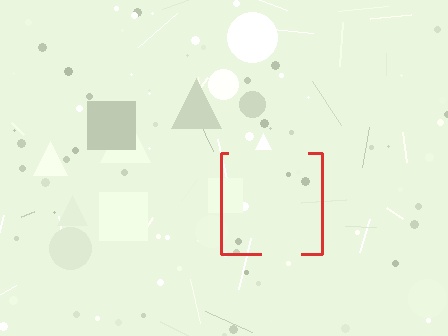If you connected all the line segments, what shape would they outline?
They would outline a square.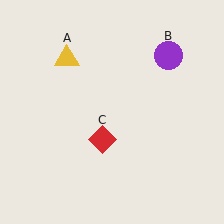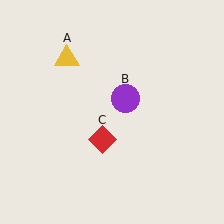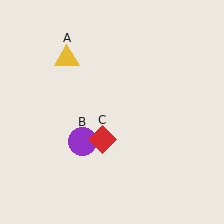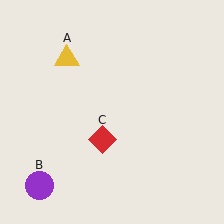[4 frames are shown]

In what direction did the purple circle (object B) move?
The purple circle (object B) moved down and to the left.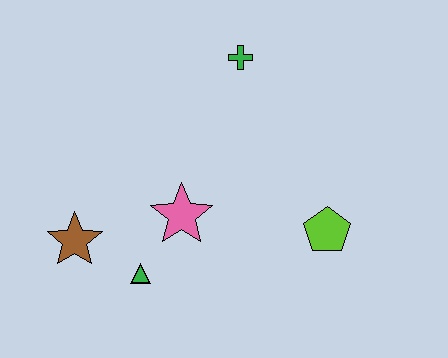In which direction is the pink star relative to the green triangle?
The pink star is above the green triangle.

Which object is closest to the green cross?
The pink star is closest to the green cross.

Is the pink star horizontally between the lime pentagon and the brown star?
Yes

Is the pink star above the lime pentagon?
Yes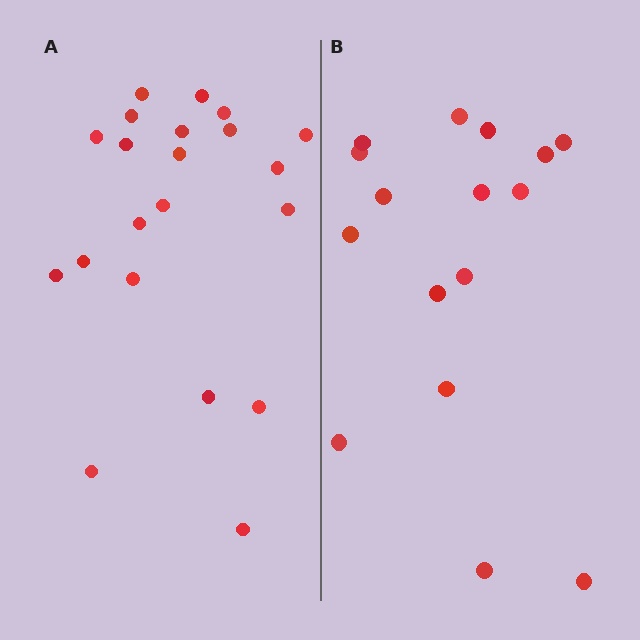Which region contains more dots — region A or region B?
Region A (the left region) has more dots.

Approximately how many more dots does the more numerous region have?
Region A has about 5 more dots than region B.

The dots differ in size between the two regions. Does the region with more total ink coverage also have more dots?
No. Region B has more total ink coverage because its dots are larger, but region A actually contains more individual dots. Total area can be misleading — the number of items is what matters here.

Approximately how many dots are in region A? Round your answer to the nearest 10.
About 20 dots. (The exact count is 21, which rounds to 20.)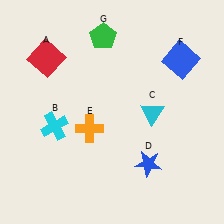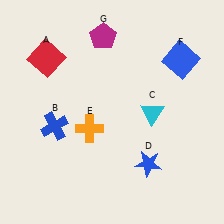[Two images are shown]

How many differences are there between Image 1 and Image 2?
There are 2 differences between the two images.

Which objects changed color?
B changed from cyan to blue. G changed from green to magenta.